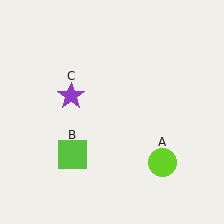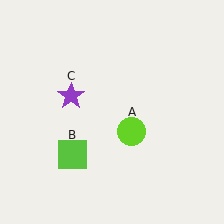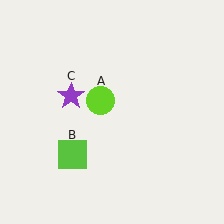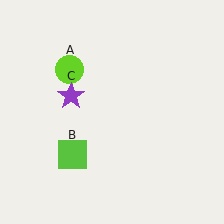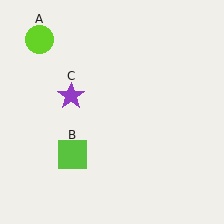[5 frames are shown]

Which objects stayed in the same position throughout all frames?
Lime square (object B) and purple star (object C) remained stationary.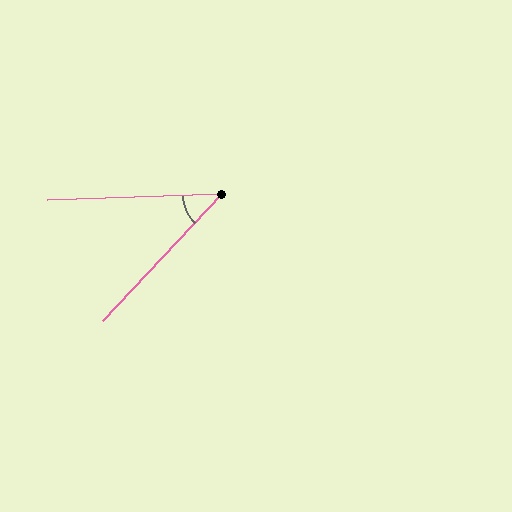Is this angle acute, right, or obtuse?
It is acute.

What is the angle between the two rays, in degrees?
Approximately 45 degrees.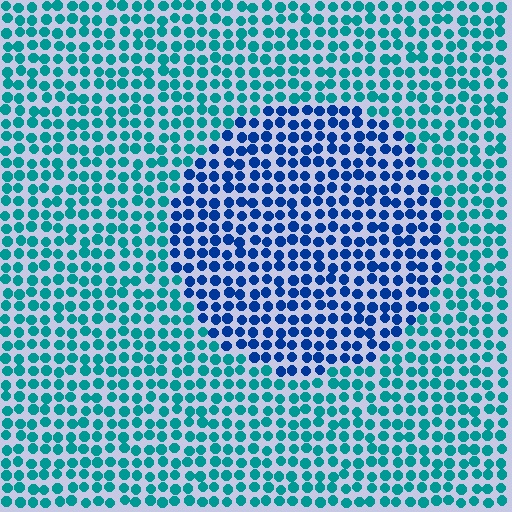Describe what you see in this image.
The image is filled with small teal elements in a uniform arrangement. A circle-shaped region is visible where the elements are tinted to a slightly different hue, forming a subtle color boundary.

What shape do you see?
I see a circle.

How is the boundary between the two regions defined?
The boundary is defined purely by a slight shift in hue (about 41 degrees). Spacing, size, and orientation are identical on both sides.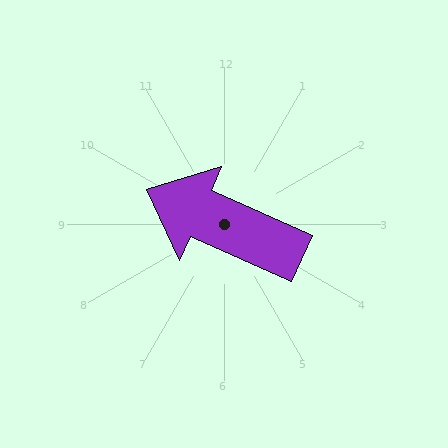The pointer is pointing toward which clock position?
Roughly 10 o'clock.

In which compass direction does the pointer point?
Northwest.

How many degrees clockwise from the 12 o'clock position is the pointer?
Approximately 294 degrees.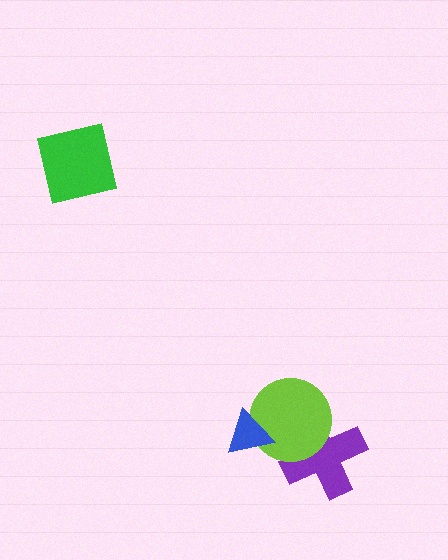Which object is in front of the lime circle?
The blue triangle is in front of the lime circle.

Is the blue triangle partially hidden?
No, no other shape covers it.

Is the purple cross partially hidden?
Yes, it is partially covered by another shape.